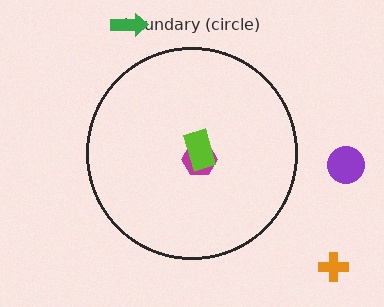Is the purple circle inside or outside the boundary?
Outside.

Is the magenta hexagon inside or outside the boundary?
Inside.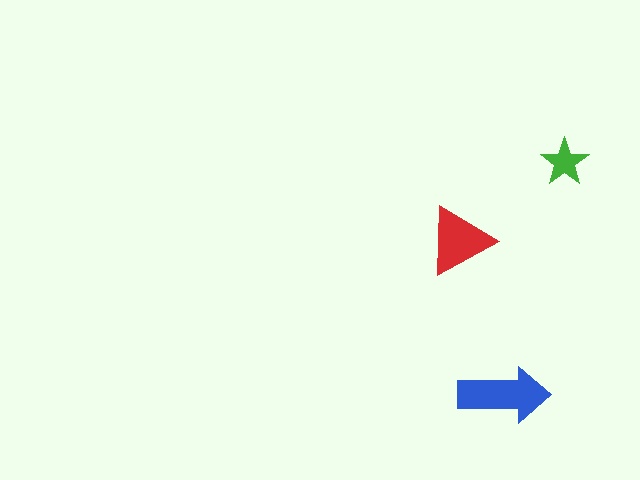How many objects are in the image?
There are 3 objects in the image.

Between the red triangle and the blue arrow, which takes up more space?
The blue arrow.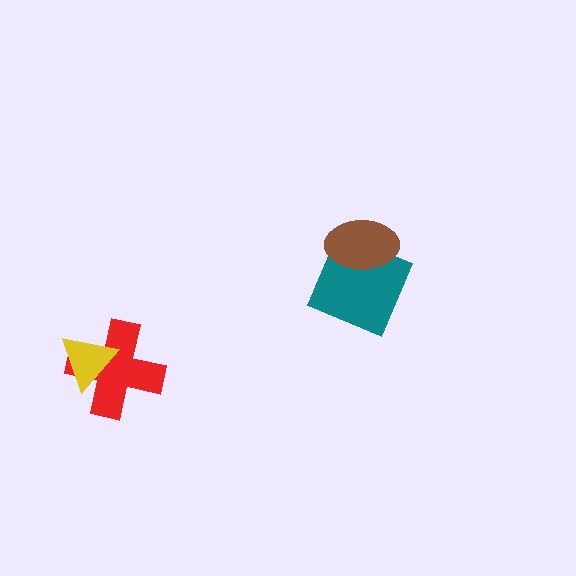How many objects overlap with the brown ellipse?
1 object overlaps with the brown ellipse.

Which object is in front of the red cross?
The yellow triangle is in front of the red cross.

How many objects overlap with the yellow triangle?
1 object overlaps with the yellow triangle.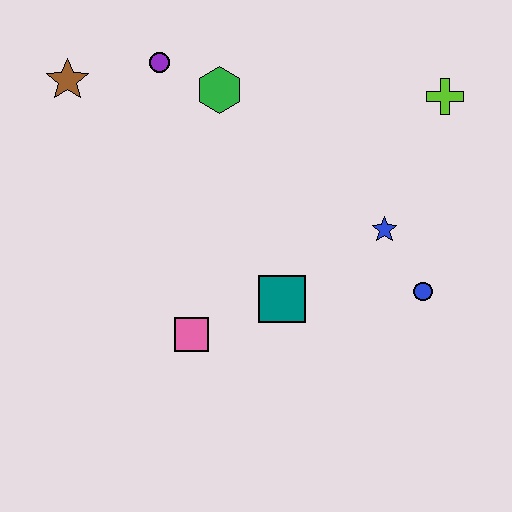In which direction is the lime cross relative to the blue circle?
The lime cross is above the blue circle.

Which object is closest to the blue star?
The blue circle is closest to the blue star.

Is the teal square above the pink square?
Yes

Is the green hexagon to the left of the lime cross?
Yes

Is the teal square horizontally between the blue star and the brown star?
Yes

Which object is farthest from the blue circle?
The brown star is farthest from the blue circle.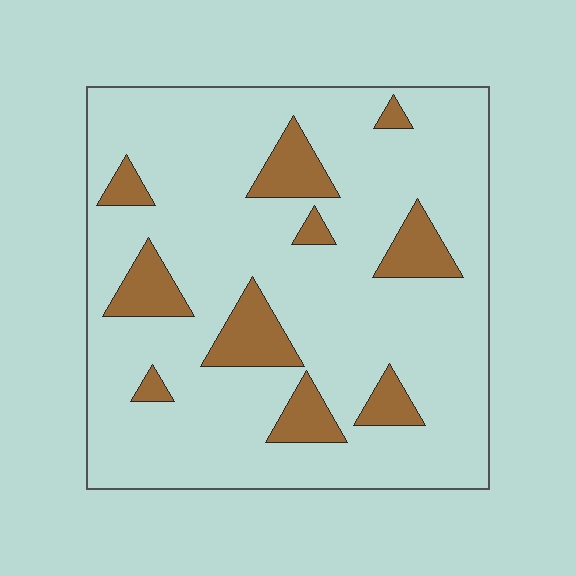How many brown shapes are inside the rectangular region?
10.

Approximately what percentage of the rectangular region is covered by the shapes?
Approximately 15%.